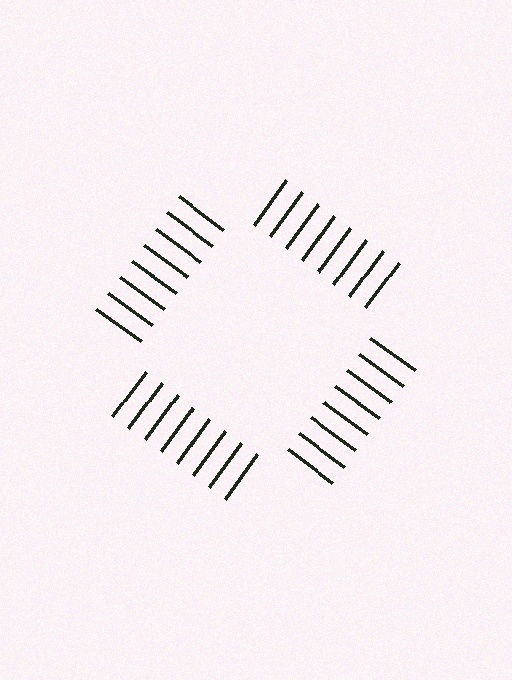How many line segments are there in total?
32 — 8 along each of the 4 edges.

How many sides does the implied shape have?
4 sides — the line-ends trace a square.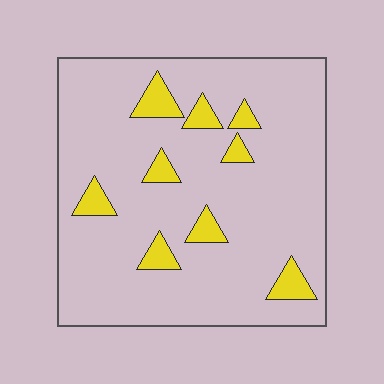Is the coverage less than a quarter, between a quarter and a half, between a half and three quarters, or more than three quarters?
Less than a quarter.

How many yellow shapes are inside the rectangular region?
9.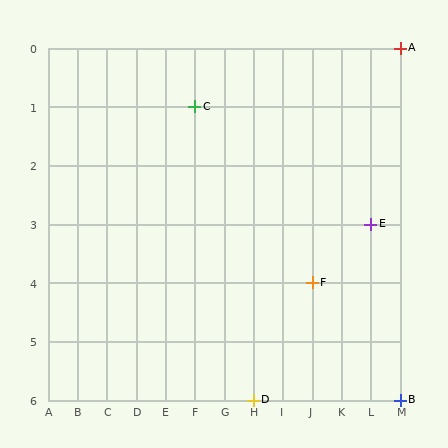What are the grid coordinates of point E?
Point E is at grid coordinates (L, 3).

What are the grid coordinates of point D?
Point D is at grid coordinates (H, 6).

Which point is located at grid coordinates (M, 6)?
Point B is at (M, 6).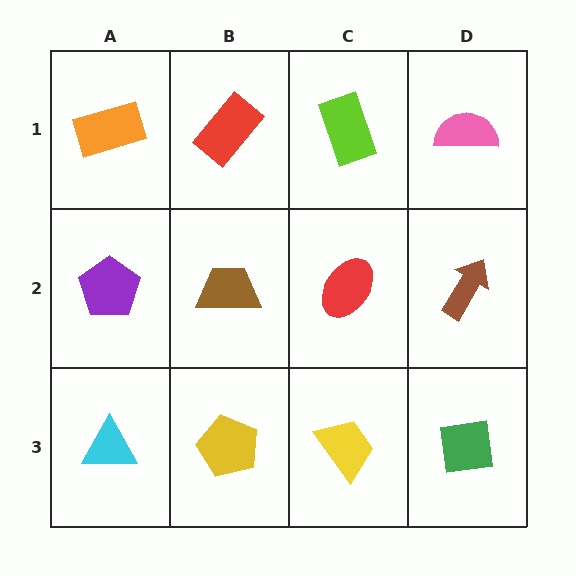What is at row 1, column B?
A red rectangle.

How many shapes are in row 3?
4 shapes.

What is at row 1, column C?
A lime rectangle.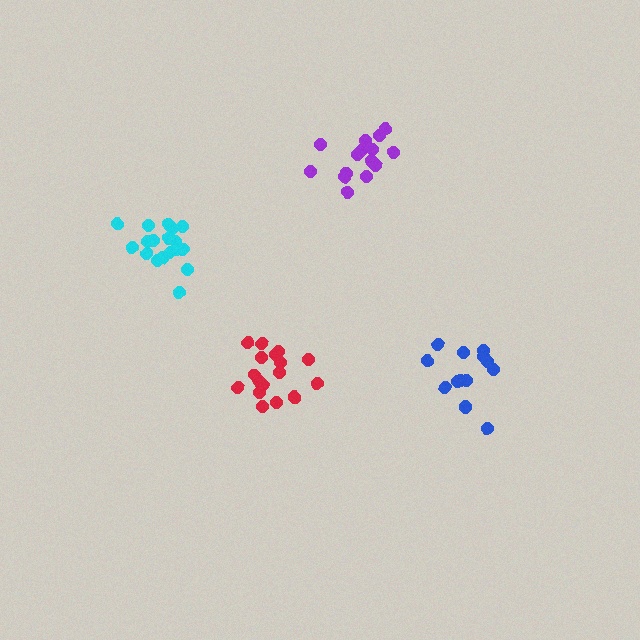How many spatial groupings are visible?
There are 4 spatial groupings.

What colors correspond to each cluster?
The clusters are colored: blue, cyan, purple, red.